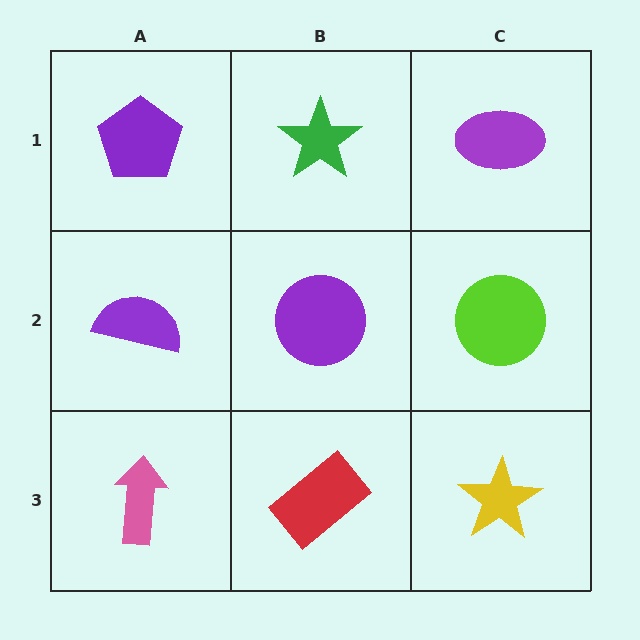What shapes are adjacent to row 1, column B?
A purple circle (row 2, column B), a purple pentagon (row 1, column A), a purple ellipse (row 1, column C).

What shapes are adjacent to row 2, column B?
A green star (row 1, column B), a red rectangle (row 3, column B), a purple semicircle (row 2, column A), a lime circle (row 2, column C).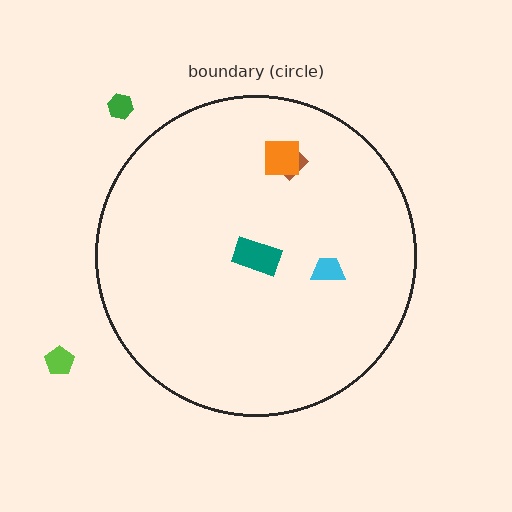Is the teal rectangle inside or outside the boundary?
Inside.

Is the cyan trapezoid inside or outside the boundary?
Inside.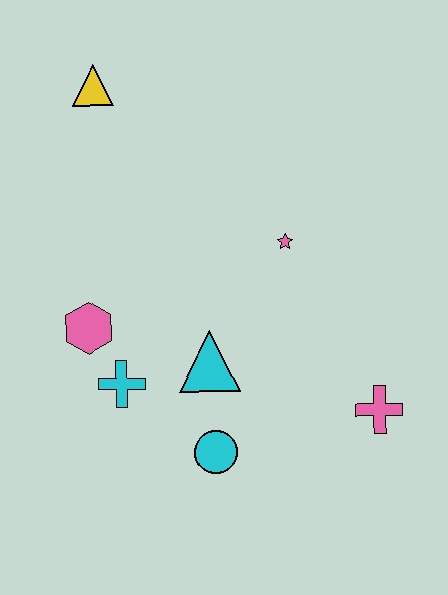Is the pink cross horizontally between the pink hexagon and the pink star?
No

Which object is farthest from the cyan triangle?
The yellow triangle is farthest from the cyan triangle.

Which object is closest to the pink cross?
The cyan circle is closest to the pink cross.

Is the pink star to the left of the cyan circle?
No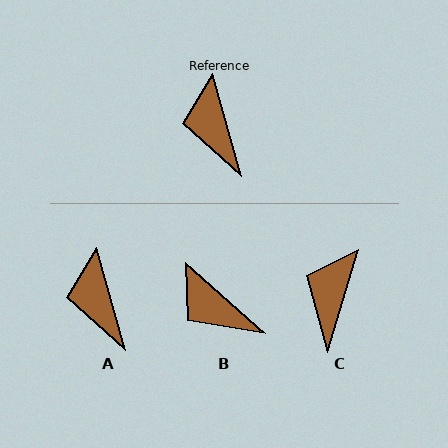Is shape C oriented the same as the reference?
No, it is off by about 33 degrees.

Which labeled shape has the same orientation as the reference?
A.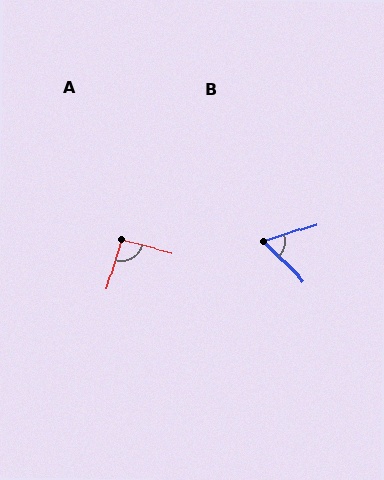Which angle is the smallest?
B, at approximately 63 degrees.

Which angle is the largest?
A, at approximately 92 degrees.